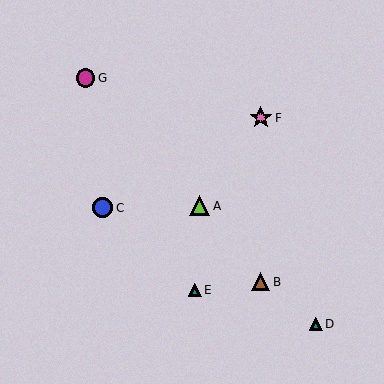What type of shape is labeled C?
Shape C is a blue circle.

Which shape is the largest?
The pink star (labeled F) is the largest.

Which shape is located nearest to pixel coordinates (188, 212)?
The lime triangle (labeled A) at (200, 206) is nearest to that location.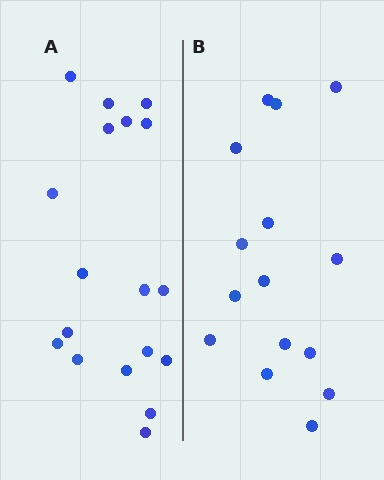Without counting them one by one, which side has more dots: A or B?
Region A (the left region) has more dots.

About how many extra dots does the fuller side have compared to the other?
Region A has just a few more — roughly 2 or 3 more dots than region B.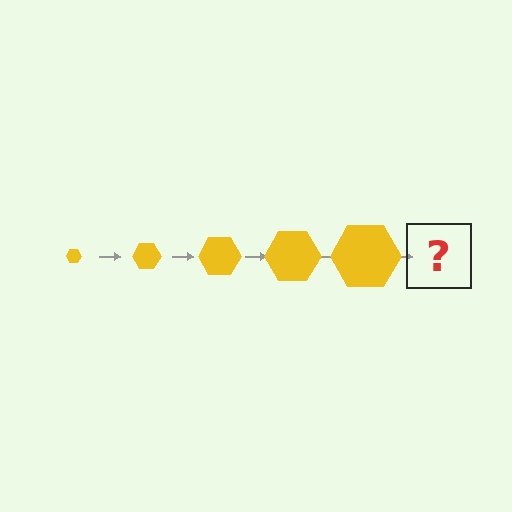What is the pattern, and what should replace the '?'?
The pattern is that the hexagon gets progressively larger each step. The '?' should be a yellow hexagon, larger than the previous one.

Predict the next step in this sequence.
The next step is a yellow hexagon, larger than the previous one.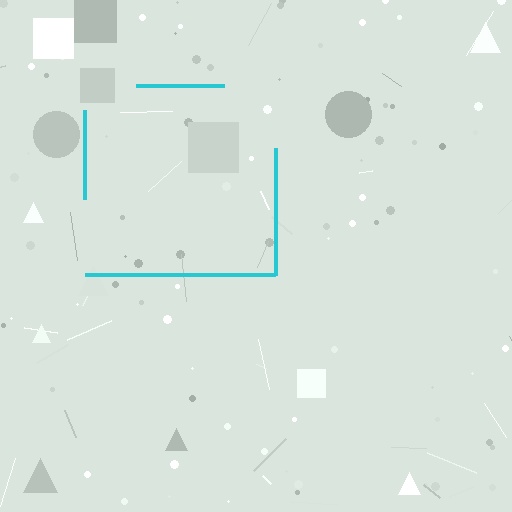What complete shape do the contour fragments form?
The contour fragments form a square.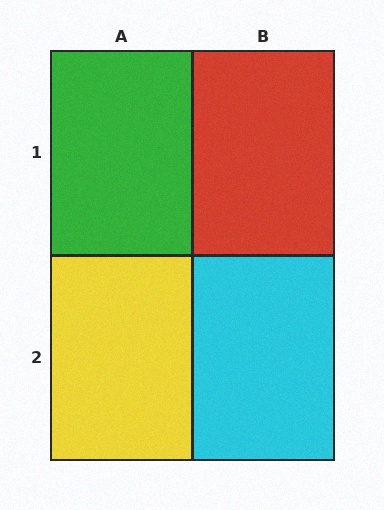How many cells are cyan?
1 cell is cyan.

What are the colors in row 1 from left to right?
Green, red.